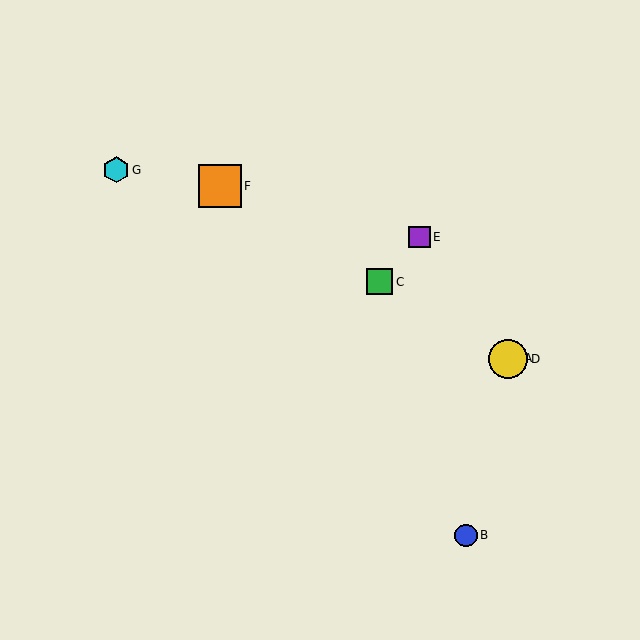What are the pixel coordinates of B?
Object B is at (466, 535).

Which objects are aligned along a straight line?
Objects A, C, D, F are aligned along a straight line.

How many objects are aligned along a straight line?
4 objects (A, C, D, F) are aligned along a straight line.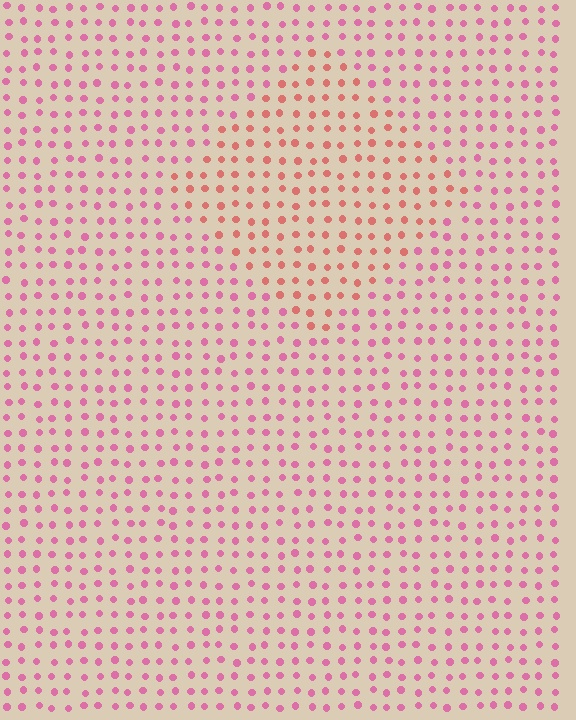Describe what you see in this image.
The image is filled with small pink elements in a uniform arrangement. A diamond-shaped region is visible where the elements are tinted to a slightly different hue, forming a subtle color boundary.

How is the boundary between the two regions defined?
The boundary is defined purely by a slight shift in hue (about 32 degrees). Spacing, size, and orientation are identical on both sides.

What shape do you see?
I see a diamond.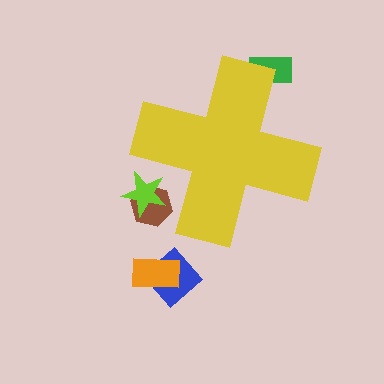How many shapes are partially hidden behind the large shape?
3 shapes are partially hidden.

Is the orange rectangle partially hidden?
No, the orange rectangle is fully visible.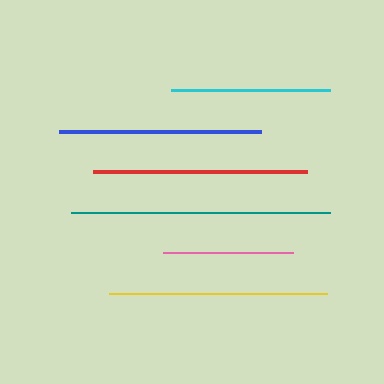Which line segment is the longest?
The teal line is the longest at approximately 259 pixels.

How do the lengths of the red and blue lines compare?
The red and blue lines are approximately the same length.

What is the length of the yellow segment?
The yellow segment is approximately 218 pixels long.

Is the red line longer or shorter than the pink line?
The red line is longer than the pink line.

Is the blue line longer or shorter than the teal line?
The teal line is longer than the blue line.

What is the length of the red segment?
The red segment is approximately 214 pixels long.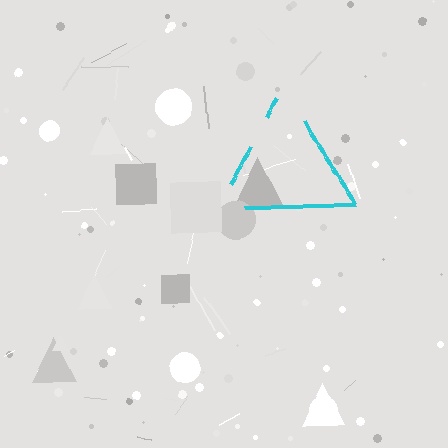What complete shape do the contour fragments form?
The contour fragments form a triangle.